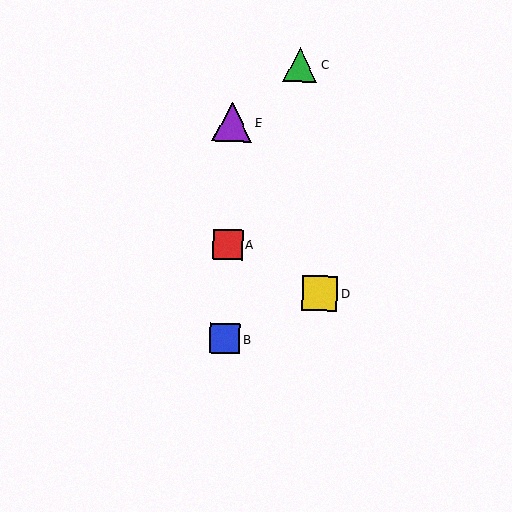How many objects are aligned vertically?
3 objects (A, B, E) are aligned vertically.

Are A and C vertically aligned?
No, A is at x≈228 and C is at x≈300.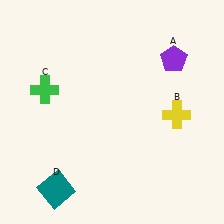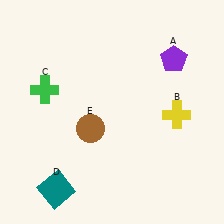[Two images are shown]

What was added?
A brown circle (E) was added in Image 2.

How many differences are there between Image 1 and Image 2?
There is 1 difference between the two images.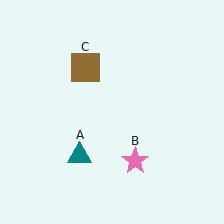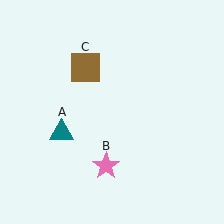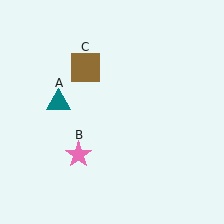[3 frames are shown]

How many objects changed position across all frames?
2 objects changed position: teal triangle (object A), pink star (object B).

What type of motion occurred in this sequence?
The teal triangle (object A), pink star (object B) rotated clockwise around the center of the scene.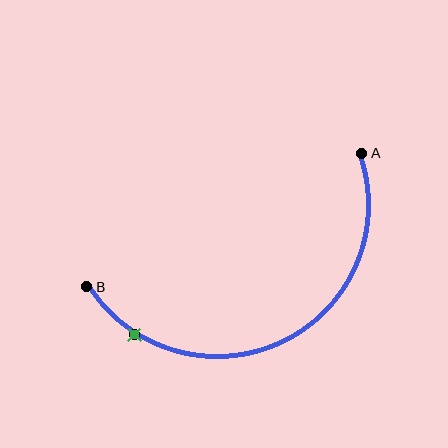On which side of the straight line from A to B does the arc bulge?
The arc bulges below the straight line connecting A and B.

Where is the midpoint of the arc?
The arc midpoint is the point on the curve farthest from the straight line joining A and B. It sits below that line.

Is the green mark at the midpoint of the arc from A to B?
No. The green mark lies on the arc but is closer to endpoint B. The arc midpoint would be at the point on the curve equidistant along the arc from both A and B.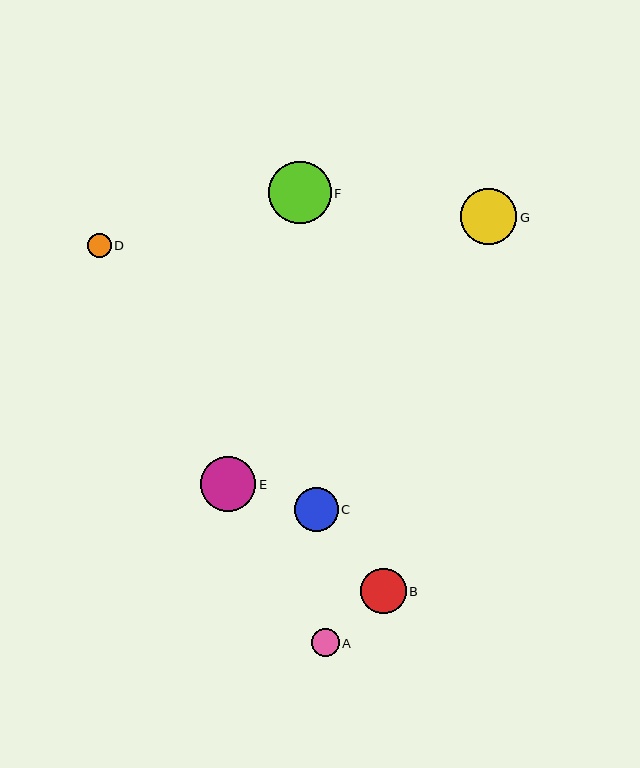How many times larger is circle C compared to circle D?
Circle C is approximately 1.8 times the size of circle D.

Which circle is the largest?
Circle F is the largest with a size of approximately 62 pixels.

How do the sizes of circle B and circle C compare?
Circle B and circle C are approximately the same size.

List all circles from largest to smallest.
From largest to smallest: F, G, E, B, C, A, D.